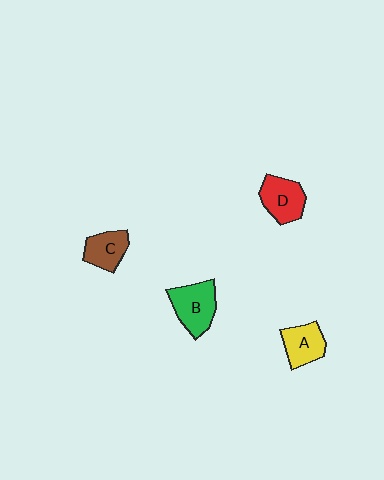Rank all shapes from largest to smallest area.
From largest to smallest: B (green), D (red), A (yellow), C (brown).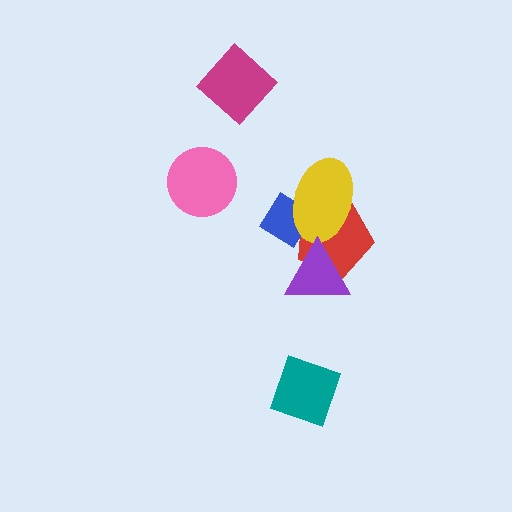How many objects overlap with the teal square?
0 objects overlap with the teal square.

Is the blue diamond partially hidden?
Yes, it is partially covered by another shape.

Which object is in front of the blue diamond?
The yellow ellipse is in front of the blue diamond.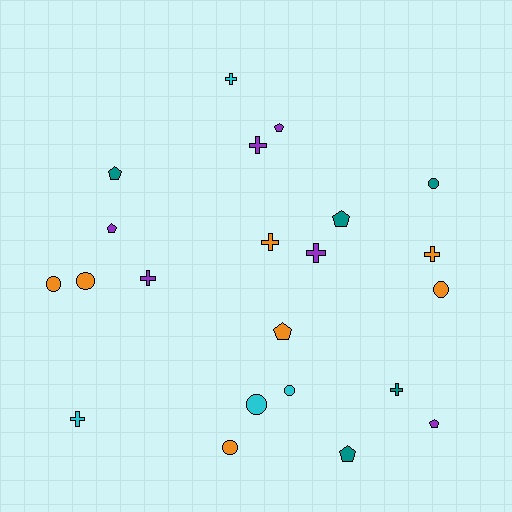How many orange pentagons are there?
There is 1 orange pentagon.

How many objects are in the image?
There are 22 objects.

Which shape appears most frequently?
Cross, with 8 objects.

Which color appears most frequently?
Orange, with 7 objects.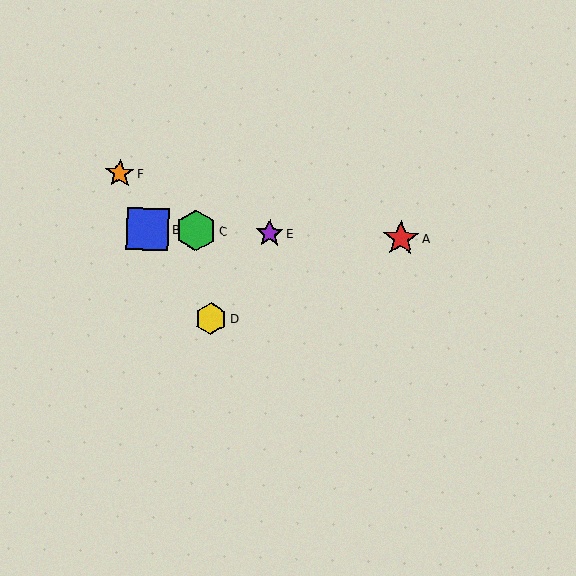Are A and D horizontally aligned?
No, A is at y≈238 and D is at y≈319.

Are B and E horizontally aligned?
Yes, both are at y≈229.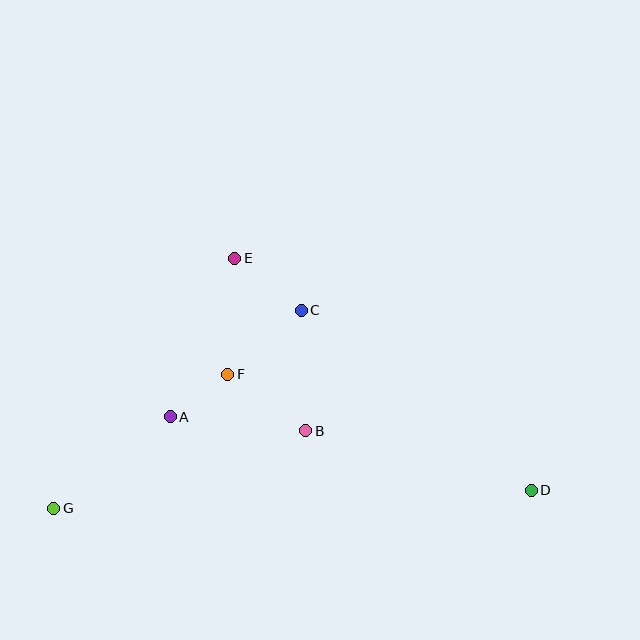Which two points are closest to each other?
Points A and F are closest to each other.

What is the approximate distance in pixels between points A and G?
The distance between A and G is approximately 148 pixels.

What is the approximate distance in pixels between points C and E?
The distance between C and E is approximately 84 pixels.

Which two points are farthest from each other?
Points D and G are farthest from each other.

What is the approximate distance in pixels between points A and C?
The distance between A and C is approximately 169 pixels.